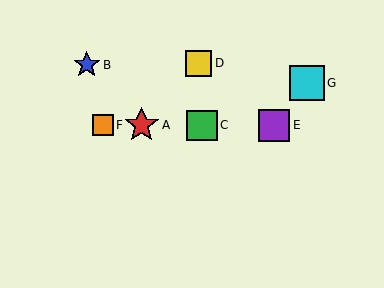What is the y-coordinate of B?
Object B is at y≈65.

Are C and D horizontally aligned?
No, C is at y≈125 and D is at y≈63.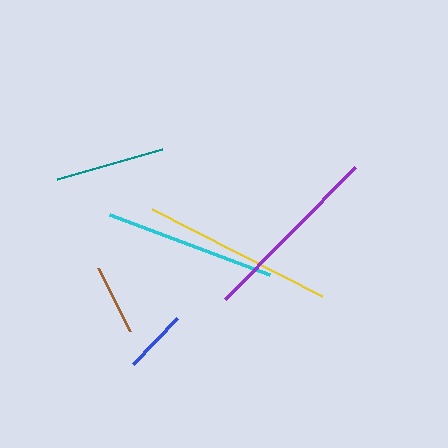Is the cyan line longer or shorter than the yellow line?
The yellow line is longer than the cyan line.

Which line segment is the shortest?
The blue line is the shortest at approximately 64 pixels.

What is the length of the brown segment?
The brown segment is approximately 71 pixels long.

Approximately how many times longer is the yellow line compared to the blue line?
The yellow line is approximately 3.0 times the length of the blue line.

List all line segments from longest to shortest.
From longest to shortest: yellow, purple, cyan, teal, brown, blue.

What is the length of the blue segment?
The blue segment is approximately 64 pixels long.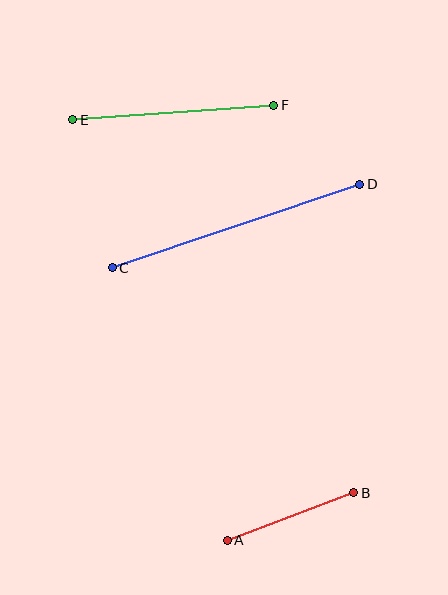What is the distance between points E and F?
The distance is approximately 201 pixels.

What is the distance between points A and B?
The distance is approximately 135 pixels.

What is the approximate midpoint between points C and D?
The midpoint is at approximately (236, 226) pixels.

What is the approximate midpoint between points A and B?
The midpoint is at approximately (291, 516) pixels.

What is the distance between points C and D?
The distance is approximately 261 pixels.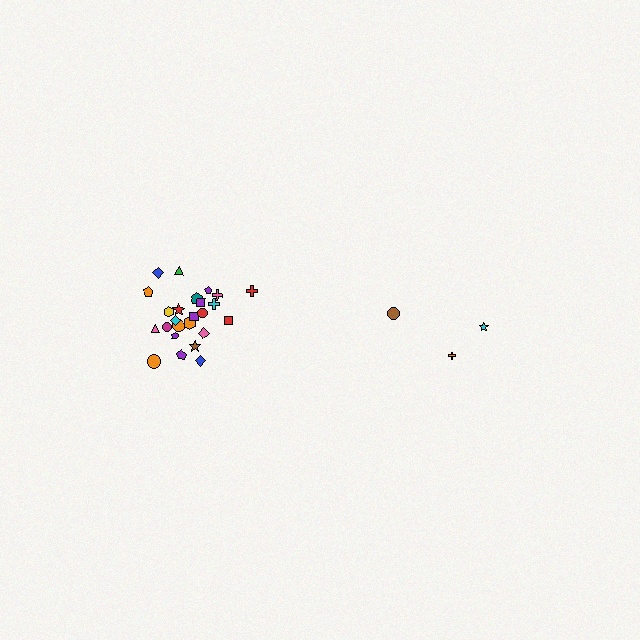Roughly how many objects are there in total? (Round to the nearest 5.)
Roughly 30 objects in total.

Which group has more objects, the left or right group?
The left group.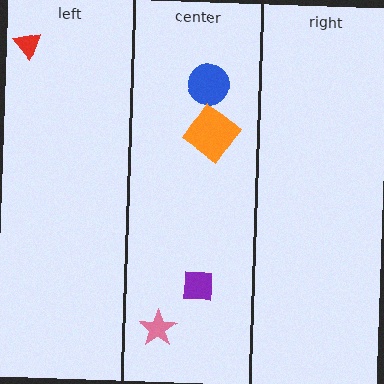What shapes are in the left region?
The red triangle.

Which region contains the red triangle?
The left region.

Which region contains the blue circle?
The center region.